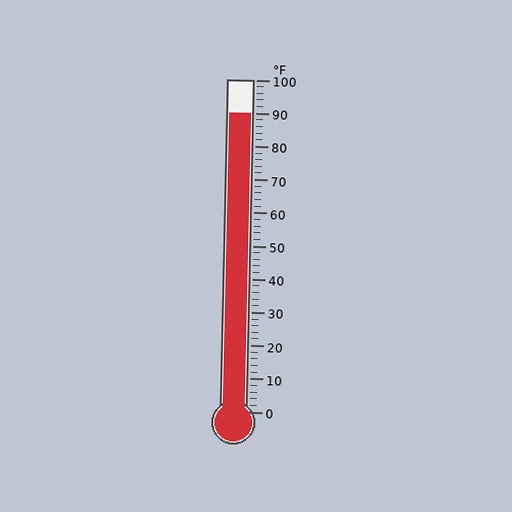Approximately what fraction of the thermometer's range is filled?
The thermometer is filled to approximately 90% of its range.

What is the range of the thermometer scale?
The thermometer scale ranges from 0°F to 100°F.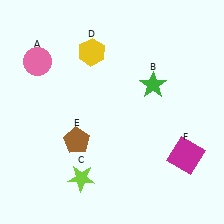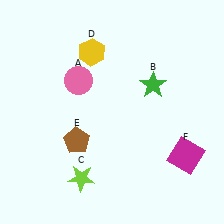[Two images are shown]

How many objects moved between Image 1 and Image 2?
1 object moved between the two images.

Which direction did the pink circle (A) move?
The pink circle (A) moved right.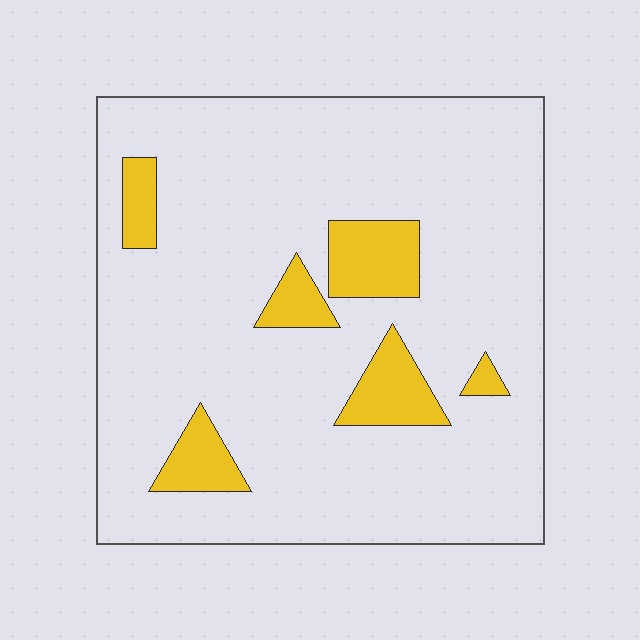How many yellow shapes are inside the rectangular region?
6.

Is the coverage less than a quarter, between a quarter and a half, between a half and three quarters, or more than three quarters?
Less than a quarter.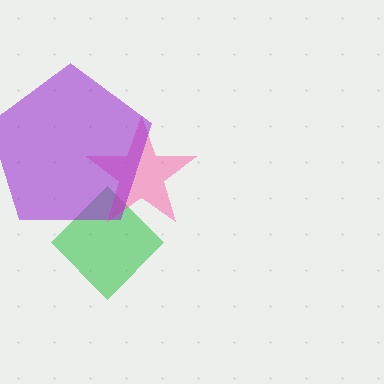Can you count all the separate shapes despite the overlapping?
Yes, there are 3 separate shapes.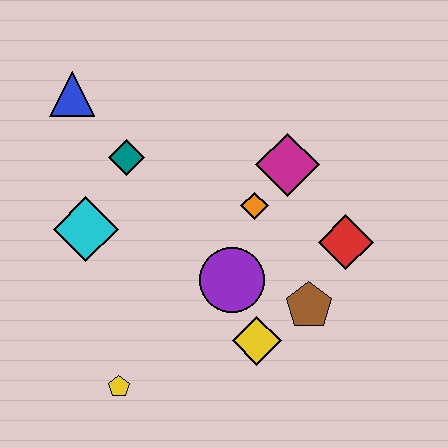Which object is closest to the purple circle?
The yellow diamond is closest to the purple circle.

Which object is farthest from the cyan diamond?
The red diamond is farthest from the cyan diamond.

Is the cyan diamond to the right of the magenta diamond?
No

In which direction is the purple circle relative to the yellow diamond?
The purple circle is above the yellow diamond.